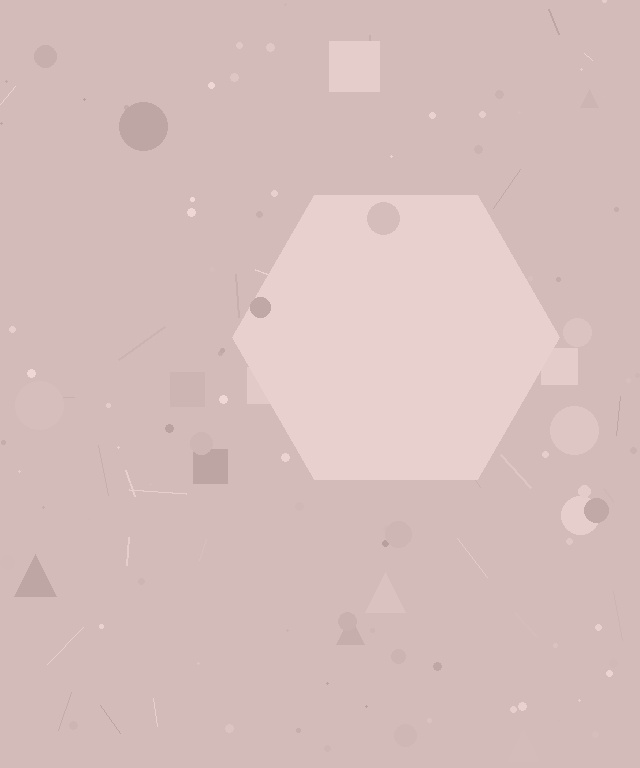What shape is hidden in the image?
A hexagon is hidden in the image.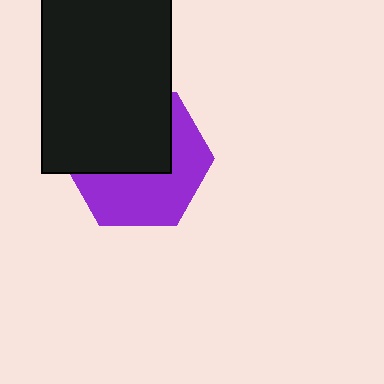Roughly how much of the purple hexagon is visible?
About half of it is visible (roughly 50%).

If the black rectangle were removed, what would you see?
You would see the complete purple hexagon.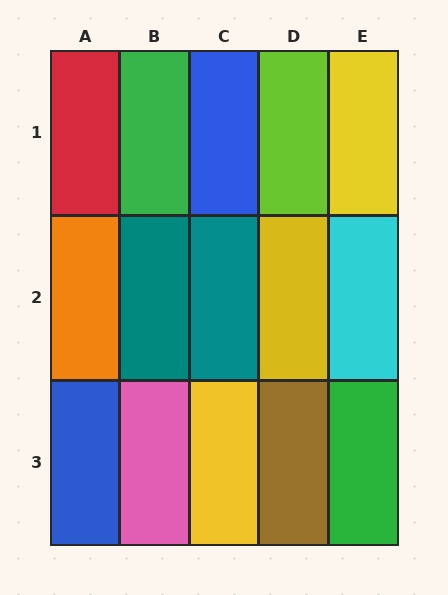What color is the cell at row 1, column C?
Blue.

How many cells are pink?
1 cell is pink.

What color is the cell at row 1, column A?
Red.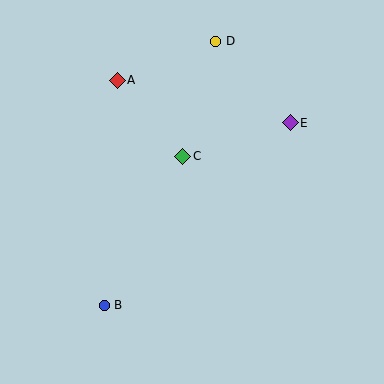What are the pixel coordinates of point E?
Point E is at (290, 123).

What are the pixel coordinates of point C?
Point C is at (183, 156).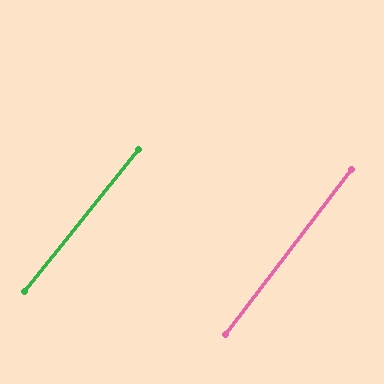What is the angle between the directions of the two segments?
Approximately 2 degrees.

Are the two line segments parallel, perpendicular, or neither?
Parallel — their directions differ by only 1.9°.